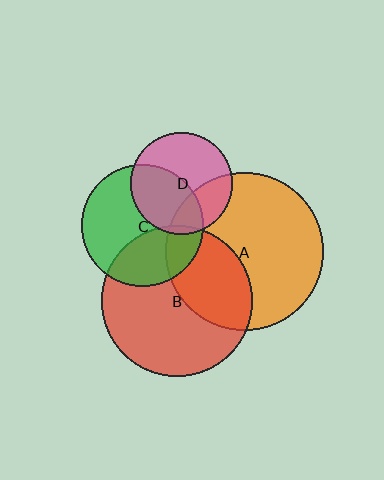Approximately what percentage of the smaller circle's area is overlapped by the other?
Approximately 20%.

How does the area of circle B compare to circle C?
Approximately 1.5 times.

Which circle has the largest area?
Circle A (orange).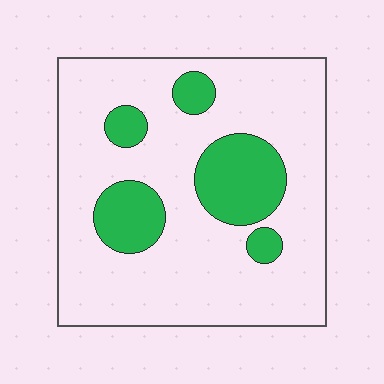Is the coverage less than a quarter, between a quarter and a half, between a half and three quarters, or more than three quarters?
Less than a quarter.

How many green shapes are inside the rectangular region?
5.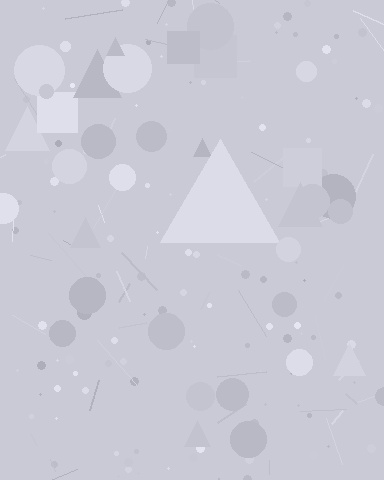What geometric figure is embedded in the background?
A triangle is embedded in the background.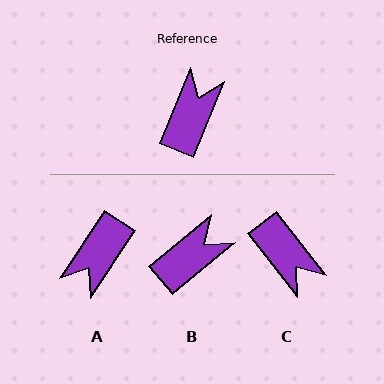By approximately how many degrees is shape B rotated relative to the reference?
Approximately 29 degrees clockwise.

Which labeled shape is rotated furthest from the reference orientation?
A, about 168 degrees away.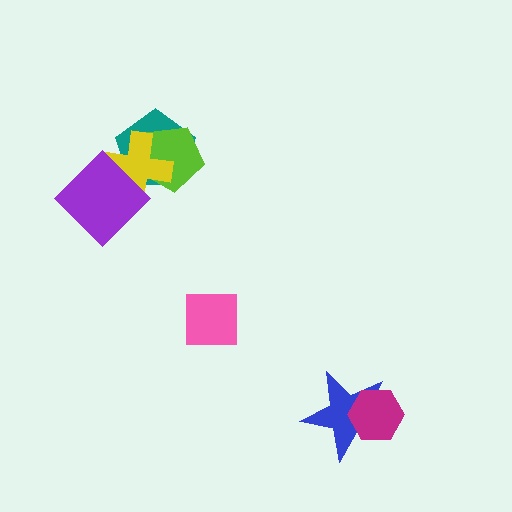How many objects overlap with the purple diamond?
2 objects overlap with the purple diamond.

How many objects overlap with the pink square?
0 objects overlap with the pink square.